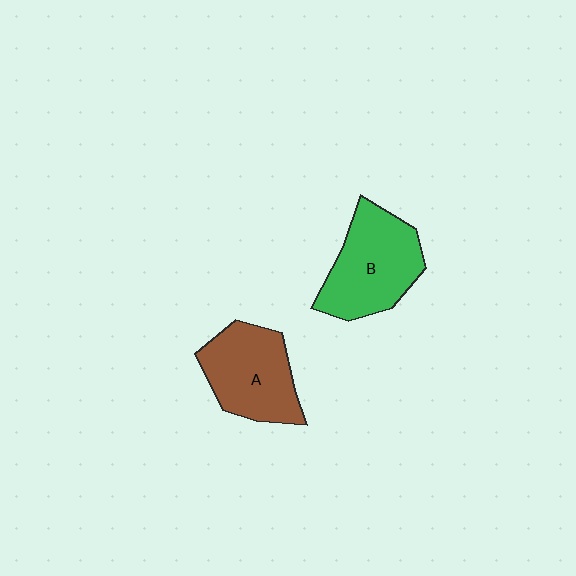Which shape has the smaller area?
Shape A (brown).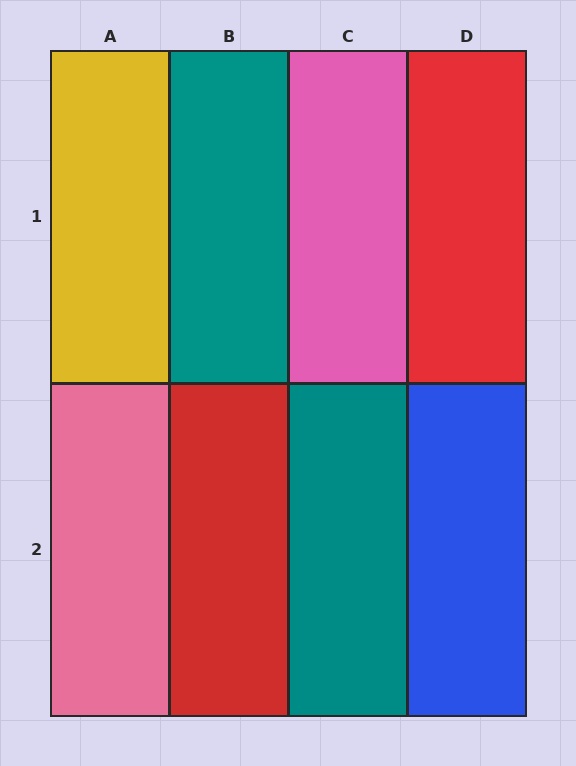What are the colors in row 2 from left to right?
Pink, red, teal, blue.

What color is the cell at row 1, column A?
Yellow.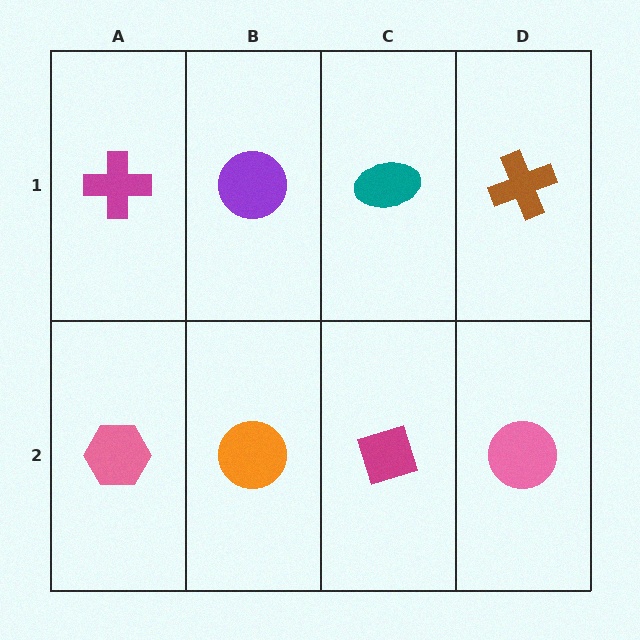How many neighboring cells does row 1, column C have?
3.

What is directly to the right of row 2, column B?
A magenta diamond.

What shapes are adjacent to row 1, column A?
A pink hexagon (row 2, column A), a purple circle (row 1, column B).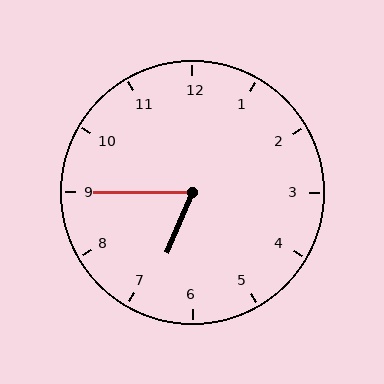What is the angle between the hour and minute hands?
Approximately 68 degrees.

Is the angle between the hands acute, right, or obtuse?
It is acute.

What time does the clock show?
6:45.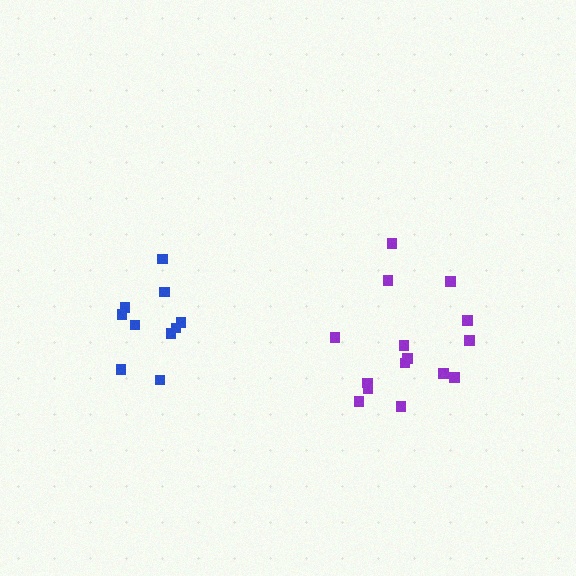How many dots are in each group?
Group 1: 15 dots, Group 2: 10 dots (25 total).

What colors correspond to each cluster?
The clusters are colored: purple, blue.